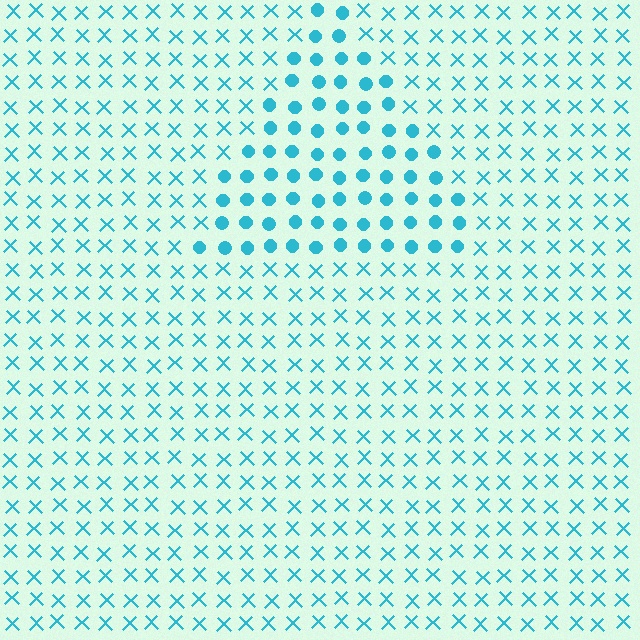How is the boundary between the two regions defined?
The boundary is defined by a change in element shape: circles inside vs. X marks outside. All elements share the same color and spacing.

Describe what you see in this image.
The image is filled with small cyan elements arranged in a uniform grid. A triangle-shaped region contains circles, while the surrounding area contains X marks. The boundary is defined purely by the change in element shape.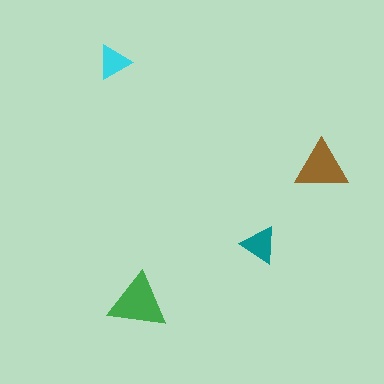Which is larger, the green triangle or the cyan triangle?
The green one.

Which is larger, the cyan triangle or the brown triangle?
The brown one.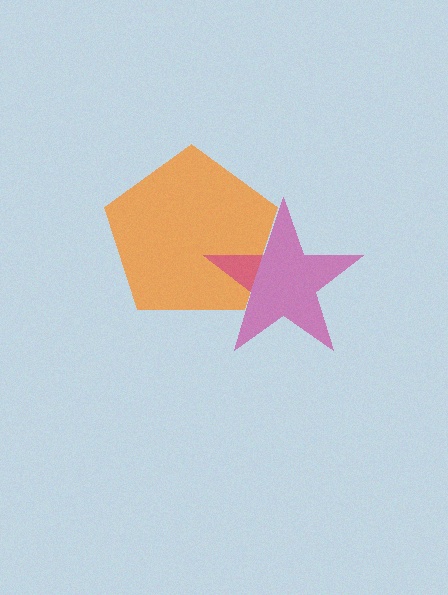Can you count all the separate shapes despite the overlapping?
Yes, there are 2 separate shapes.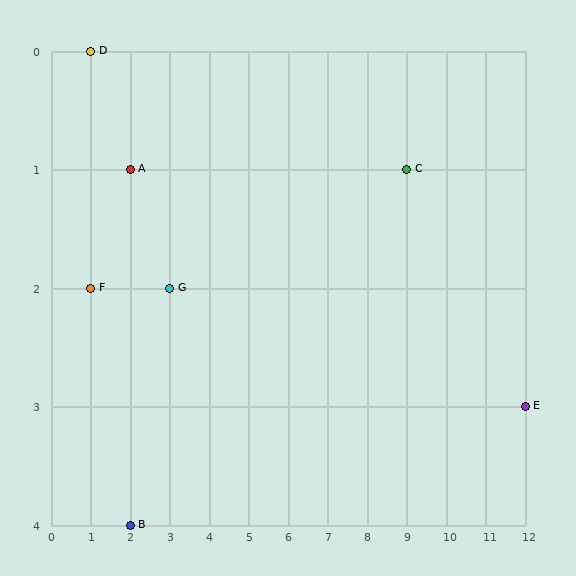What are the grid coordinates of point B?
Point B is at grid coordinates (2, 4).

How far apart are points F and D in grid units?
Points F and D are 2 rows apart.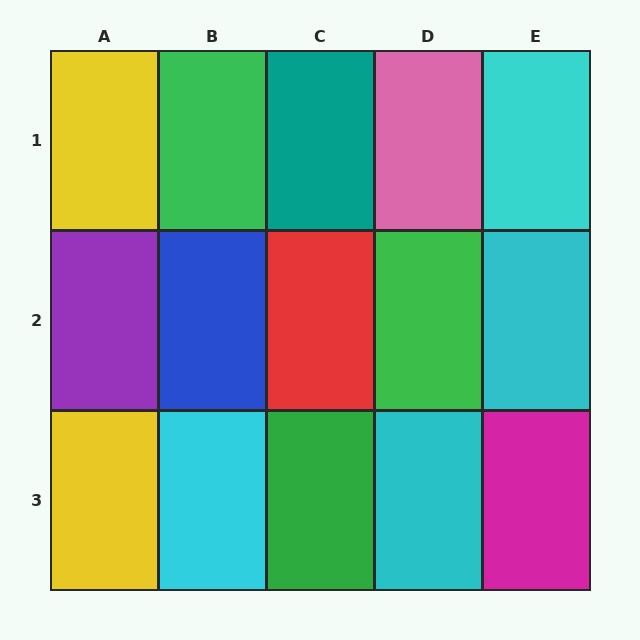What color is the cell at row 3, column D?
Cyan.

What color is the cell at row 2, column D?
Green.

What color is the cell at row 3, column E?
Magenta.